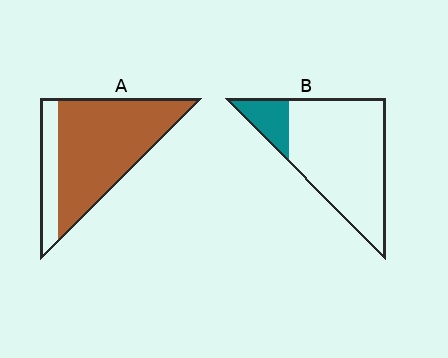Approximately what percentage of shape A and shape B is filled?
A is approximately 80% and B is approximately 15%.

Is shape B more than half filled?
No.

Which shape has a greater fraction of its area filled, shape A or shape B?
Shape A.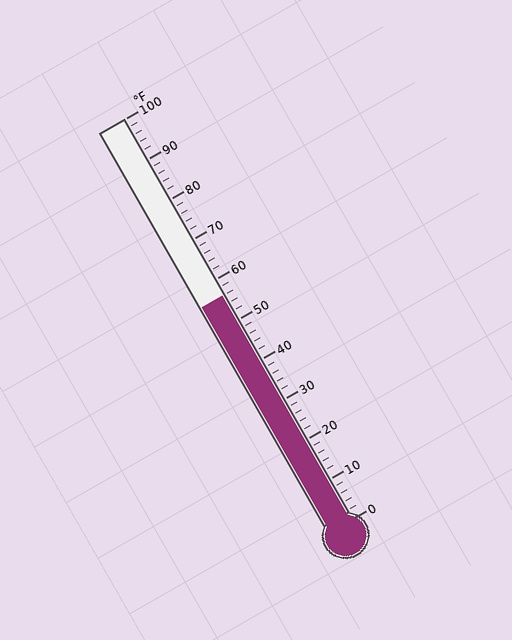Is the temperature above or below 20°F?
The temperature is above 20°F.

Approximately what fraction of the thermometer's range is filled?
The thermometer is filled to approximately 55% of its range.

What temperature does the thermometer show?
The thermometer shows approximately 56°F.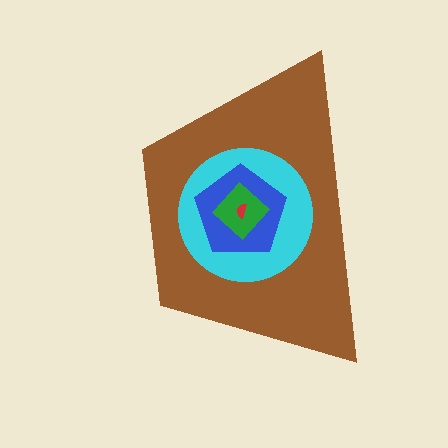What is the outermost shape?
The brown trapezoid.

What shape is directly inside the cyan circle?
The blue pentagon.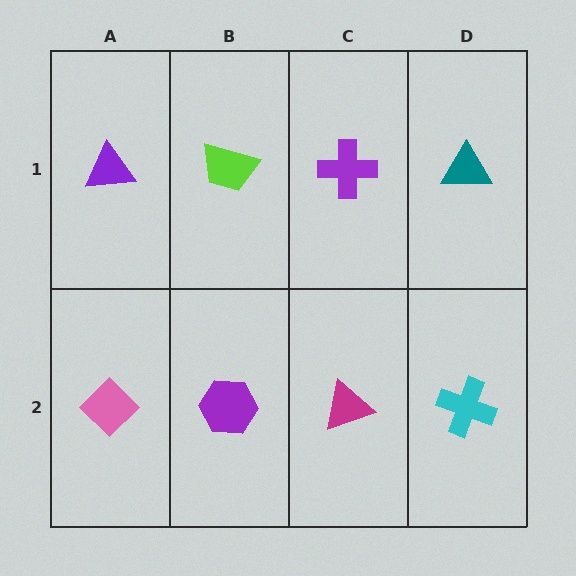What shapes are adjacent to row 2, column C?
A purple cross (row 1, column C), a purple hexagon (row 2, column B), a cyan cross (row 2, column D).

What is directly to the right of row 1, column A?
A lime trapezoid.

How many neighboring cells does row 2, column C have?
3.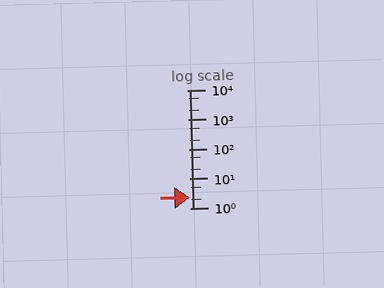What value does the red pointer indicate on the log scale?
The pointer indicates approximately 2.3.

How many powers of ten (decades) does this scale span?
The scale spans 4 decades, from 1 to 10000.